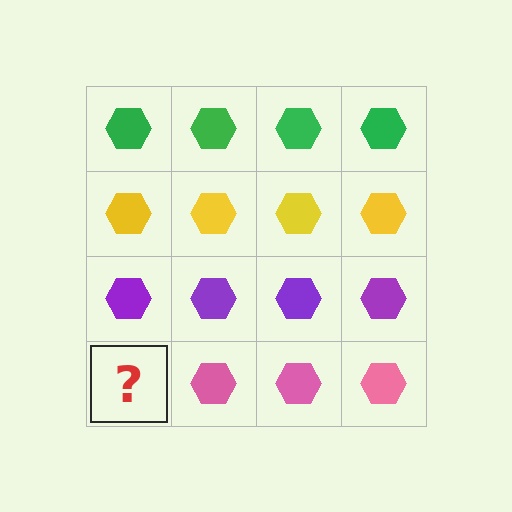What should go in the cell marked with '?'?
The missing cell should contain a pink hexagon.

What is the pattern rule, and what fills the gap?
The rule is that each row has a consistent color. The gap should be filled with a pink hexagon.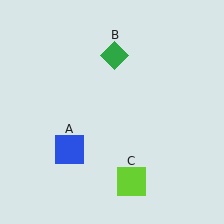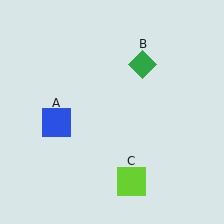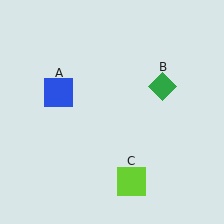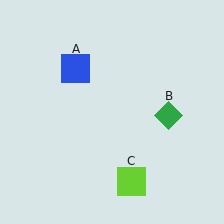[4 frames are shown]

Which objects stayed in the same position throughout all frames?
Lime square (object C) remained stationary.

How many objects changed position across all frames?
2 objects changed position: blue square (object A), green diamond (object B).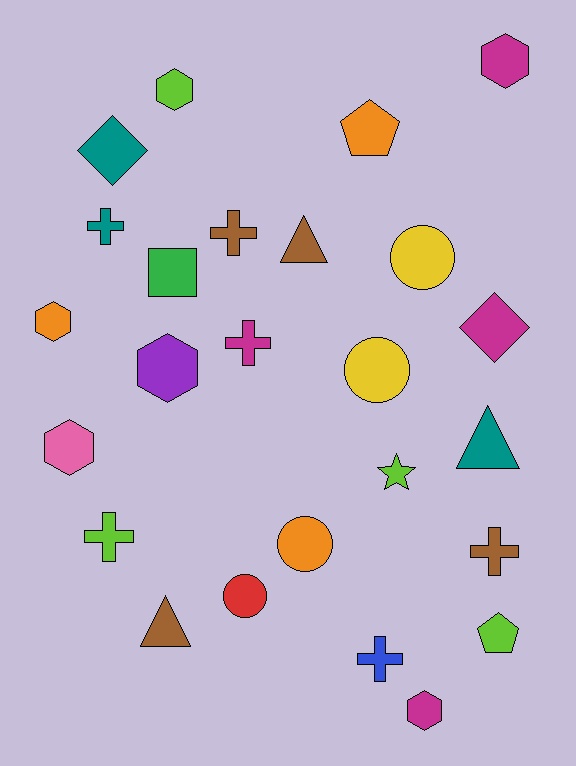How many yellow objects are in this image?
There are 2 yellow objects.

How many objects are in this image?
There are 25 objects.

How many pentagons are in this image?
There are 2 pentagons.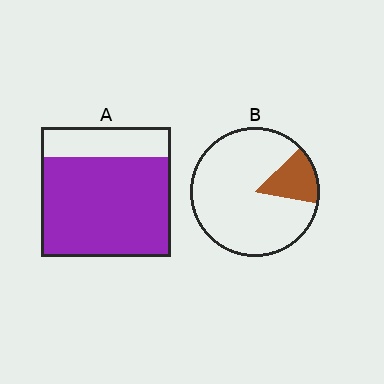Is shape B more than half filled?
No.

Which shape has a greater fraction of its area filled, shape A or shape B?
Shape A.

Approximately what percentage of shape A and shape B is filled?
A is approximately 75% and B is approximately 15%.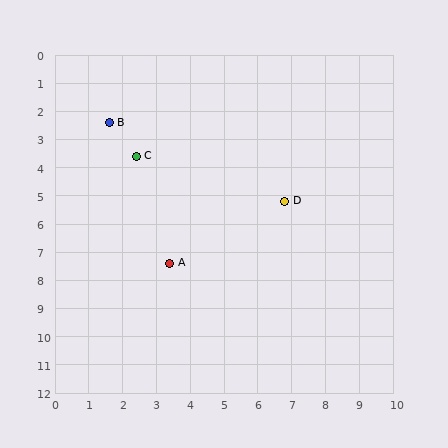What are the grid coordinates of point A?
Point A is at approximately (3.4, 7.4).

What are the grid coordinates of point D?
Point D is at approximately (6.8, 5.2).